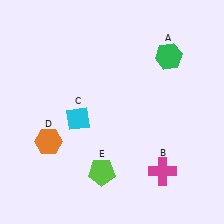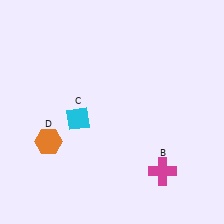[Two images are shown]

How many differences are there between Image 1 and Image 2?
There are 2 differences between the two images.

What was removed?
The lime pentagon (E), the green hexagon (A) were removed in Image 2.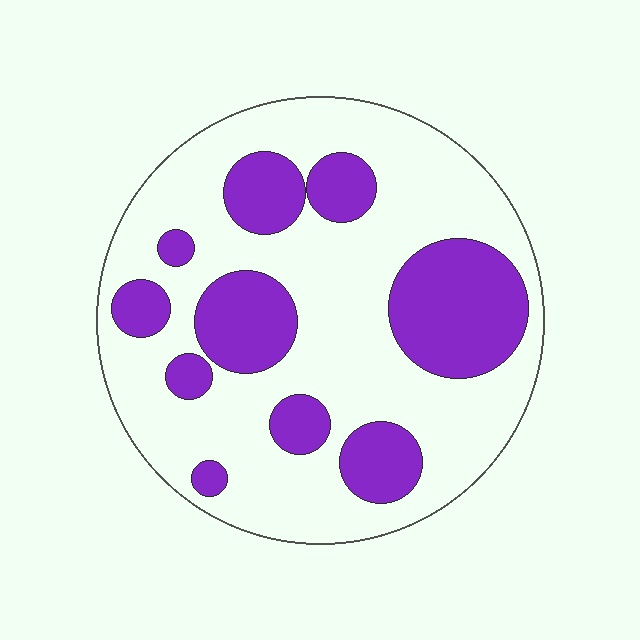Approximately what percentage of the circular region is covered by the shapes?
Approximately 30%.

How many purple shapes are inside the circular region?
10.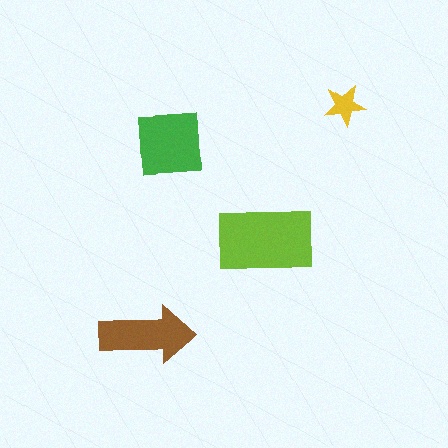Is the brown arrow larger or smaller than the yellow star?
Larger.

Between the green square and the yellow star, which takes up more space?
The green square.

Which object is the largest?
The lime rectangle.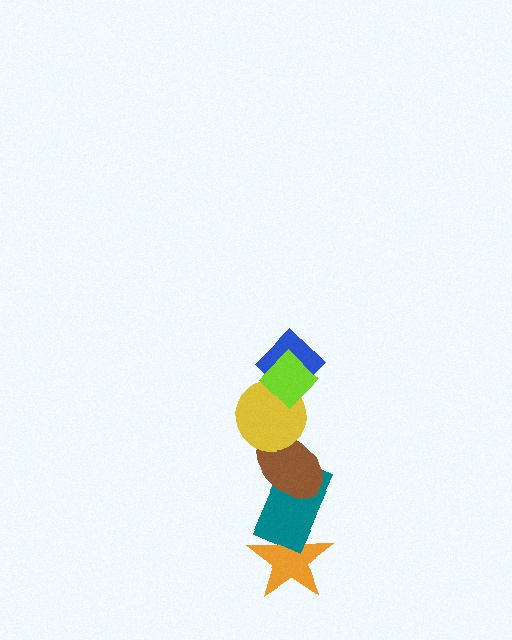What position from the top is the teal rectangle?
The teal rectangle is 5th from the top.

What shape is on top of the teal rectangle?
The brown ellipse is on top of the teal rectangle.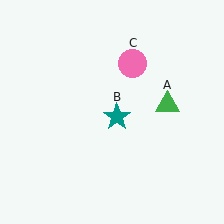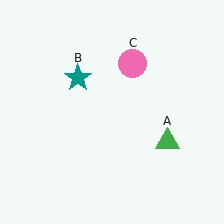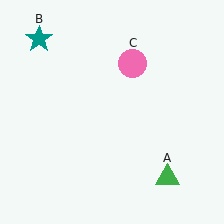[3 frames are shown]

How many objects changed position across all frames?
2 objects changed position: green triangle (object A), teal star (object B).